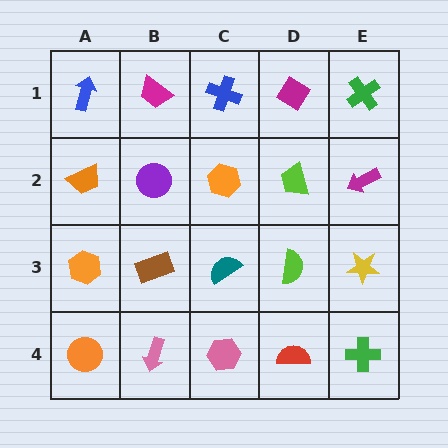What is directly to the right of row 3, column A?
A brown rectangle.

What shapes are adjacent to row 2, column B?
A magenta trapezoid (row 1, column B), a brown rectangle (row 3, column B), an orange trapezoid (row 2, column A), an orange hexagon (row 2, column C).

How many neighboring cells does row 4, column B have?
3.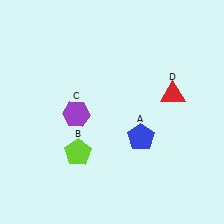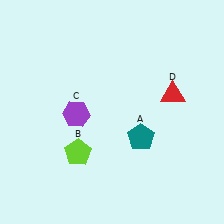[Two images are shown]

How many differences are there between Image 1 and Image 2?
There is 1 difference between the two images.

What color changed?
The pentagon (A) changed from blue in Image 1 to teal in Image 2.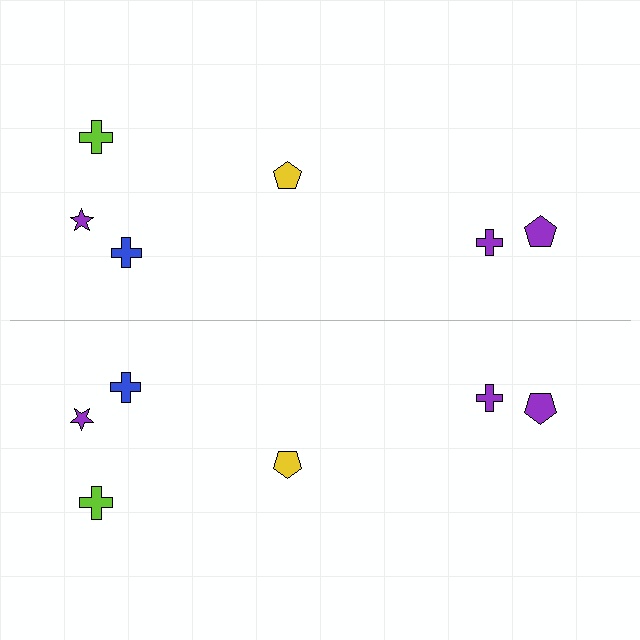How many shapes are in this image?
There are 12 shapes in this image.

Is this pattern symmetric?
Yes, this pattern has bilateral (reflection) symmetry.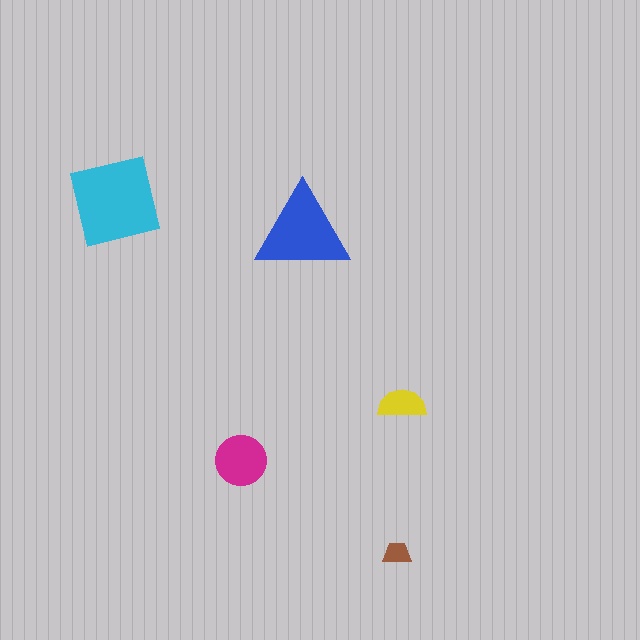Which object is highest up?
The cyan square is topmost.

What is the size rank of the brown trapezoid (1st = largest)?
5th.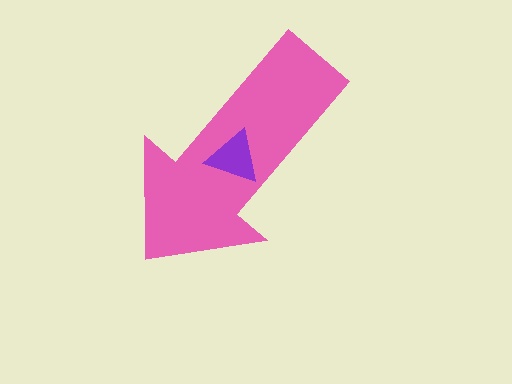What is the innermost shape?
The purple triangle.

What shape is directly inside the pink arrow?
The purple triangle.